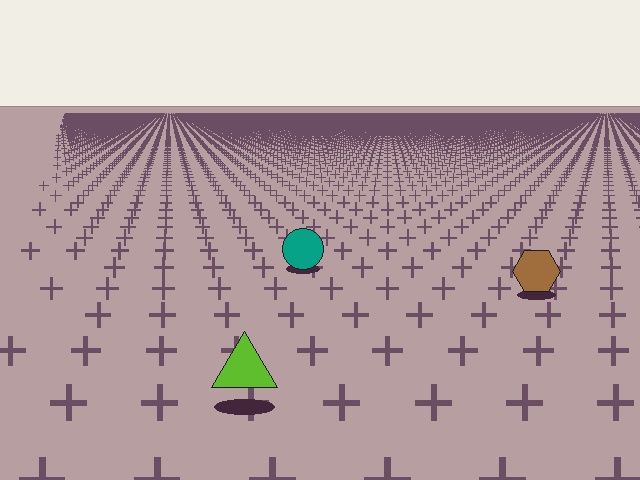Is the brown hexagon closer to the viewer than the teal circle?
Yes. The brown hexagon is closer — you can tell from the texture gradient: the ground texture is coarser near it.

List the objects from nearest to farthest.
From nearest to farthest: the lime triangle, the brown hexagon, the teal circle.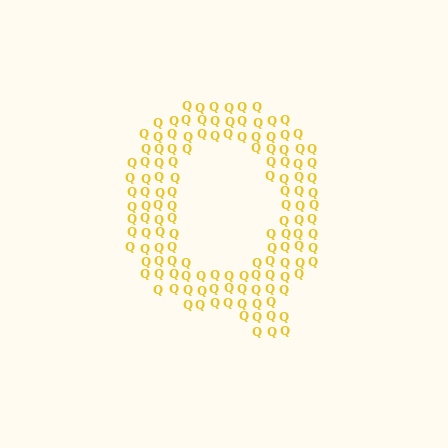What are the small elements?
The small elements are letter Q's.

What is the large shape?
The large shape is the letter Q.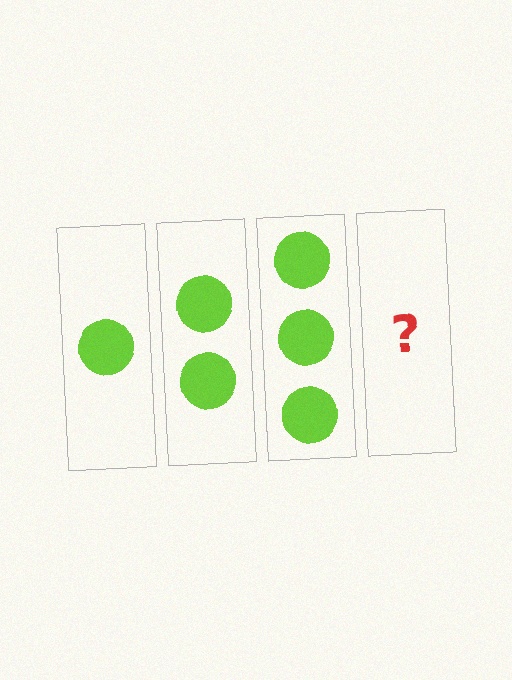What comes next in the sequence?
The next element should be 4 circles.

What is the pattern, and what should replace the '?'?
The pattern is that each step adds one more circle. The '?' should be 4 circles.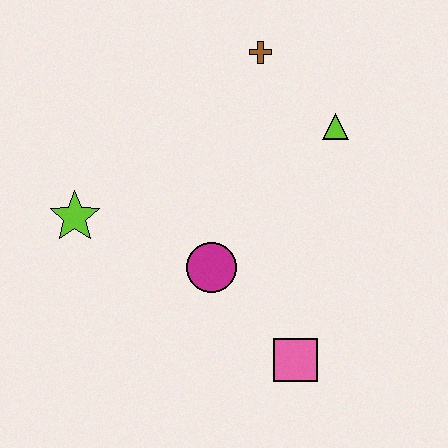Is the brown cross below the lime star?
No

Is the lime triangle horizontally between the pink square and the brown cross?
No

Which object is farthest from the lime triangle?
The lime star is farthest from the lime triangle.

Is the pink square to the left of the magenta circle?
No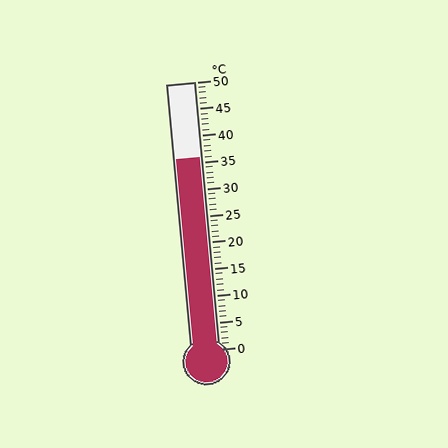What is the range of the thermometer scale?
The thermometer scale ranges from 0°C to 50°C.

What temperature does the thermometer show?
The thermometer shows approximately 36°C.